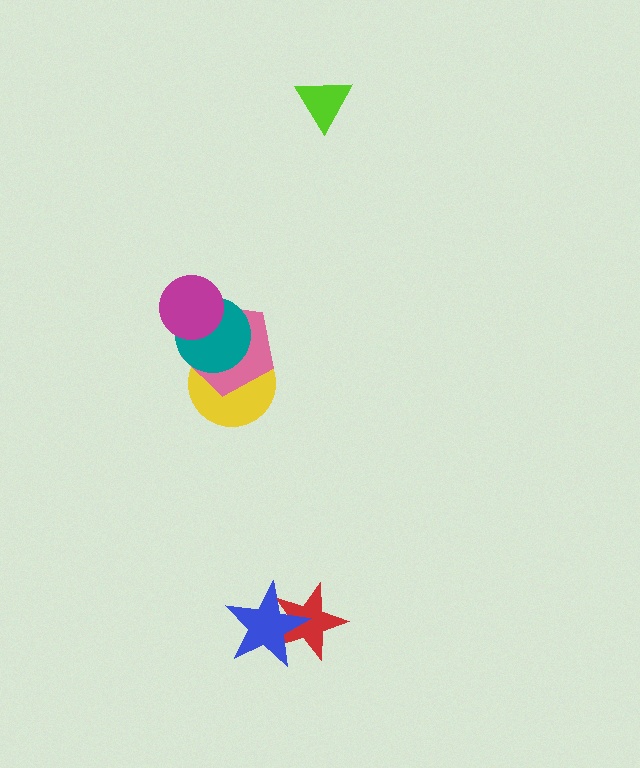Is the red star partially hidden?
Yes, it is partially covered by another shape.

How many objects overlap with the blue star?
1 object overlaps with the blue star.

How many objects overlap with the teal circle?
3 objects overlap with the teal circle.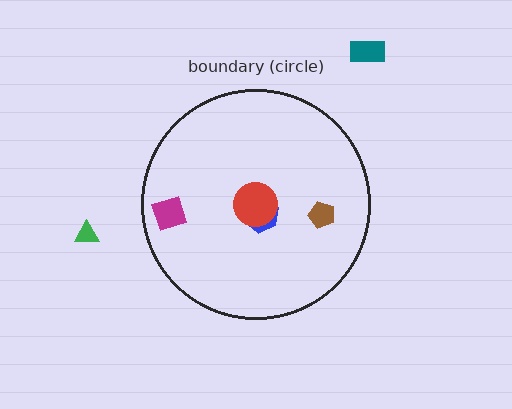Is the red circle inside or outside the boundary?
Inside.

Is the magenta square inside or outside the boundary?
Inside.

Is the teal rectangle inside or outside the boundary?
Outside.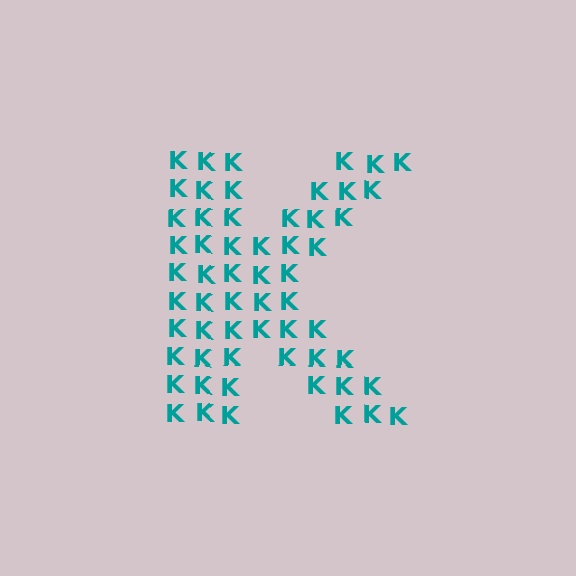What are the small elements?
The small elements are letter K's.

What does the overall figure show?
The overall figure shows the letter K.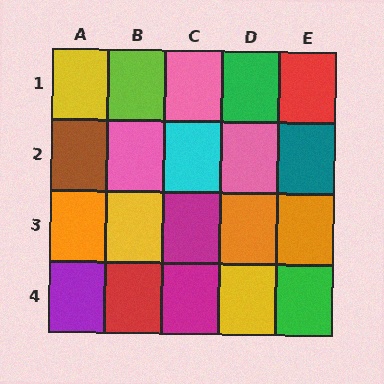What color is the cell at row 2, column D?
Pink.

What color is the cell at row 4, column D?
Yellow.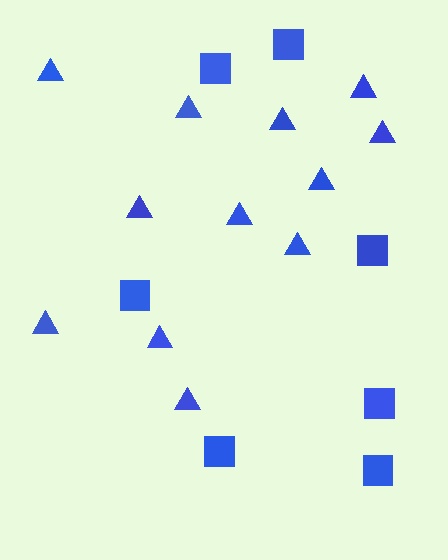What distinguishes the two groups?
There are 2 groups: one group of squares (7) and one group of triangles (12).